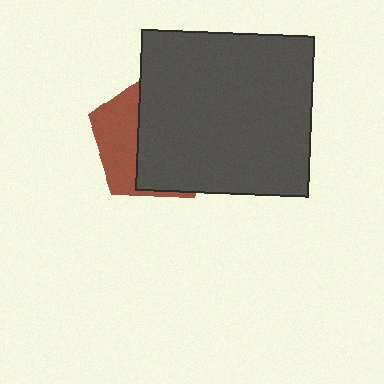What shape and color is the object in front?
The object in front is a dark gray rectangle.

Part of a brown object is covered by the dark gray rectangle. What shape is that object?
It is a pentagon.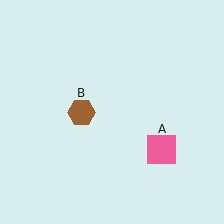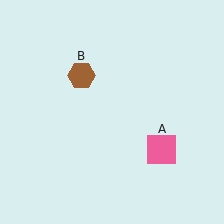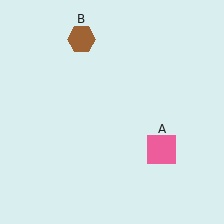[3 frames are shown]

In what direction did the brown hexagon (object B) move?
The brown hexagon (object B) moved up.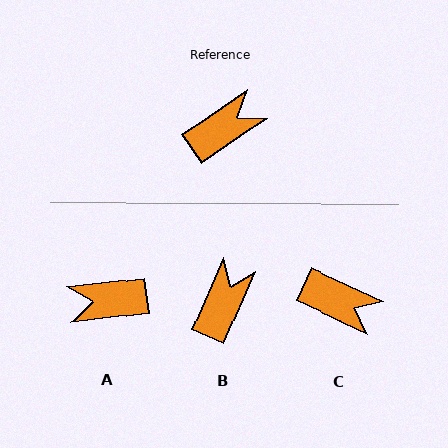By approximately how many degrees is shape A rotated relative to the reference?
Approximately 152 degrees counter-clockwise.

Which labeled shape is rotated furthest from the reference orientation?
A, about 152 degrees away.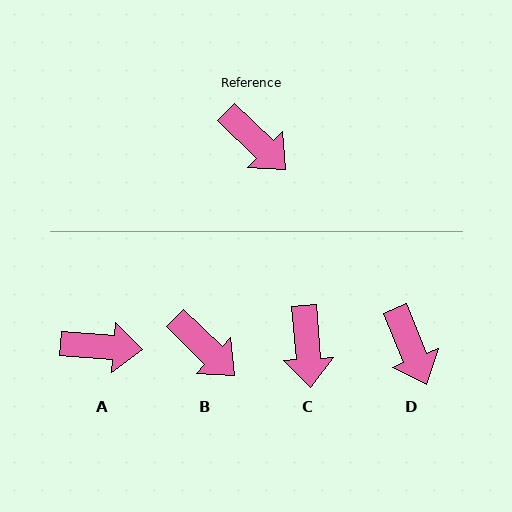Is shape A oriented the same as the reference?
No, it is off by about 40 degrees.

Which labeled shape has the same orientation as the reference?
B.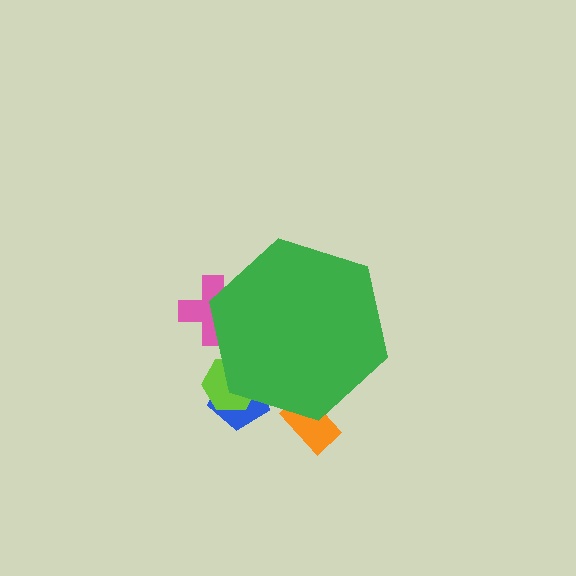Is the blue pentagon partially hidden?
Yes, the blue pentagon is partially hidden behind the green hexagon.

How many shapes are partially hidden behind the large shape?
4 shapes are partially hidden.